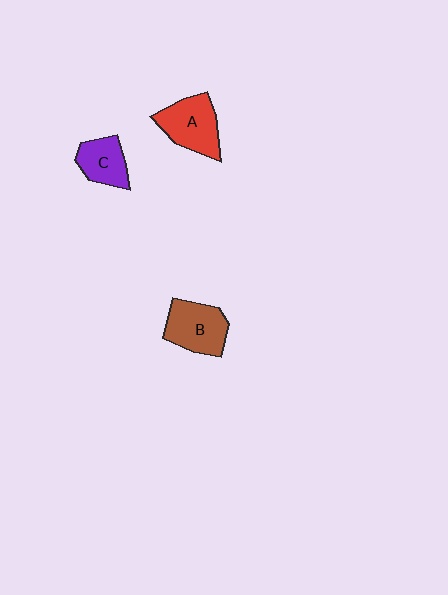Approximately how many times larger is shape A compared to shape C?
Approximately 1.4 times.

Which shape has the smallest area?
Shape C (purple).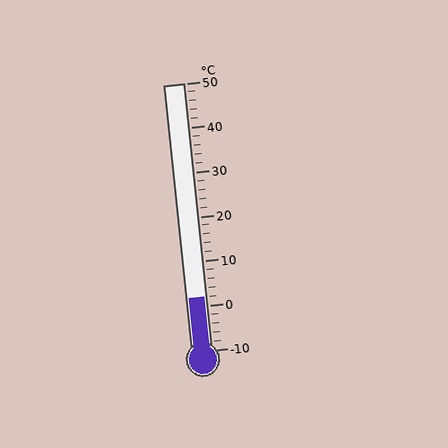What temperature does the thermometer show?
The thermometer shows approximately 2°C.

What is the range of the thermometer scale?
The thermometer scale ranges from -10°C to 50°C.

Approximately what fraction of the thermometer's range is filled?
The thermometer is filled to approximately 20% of its range.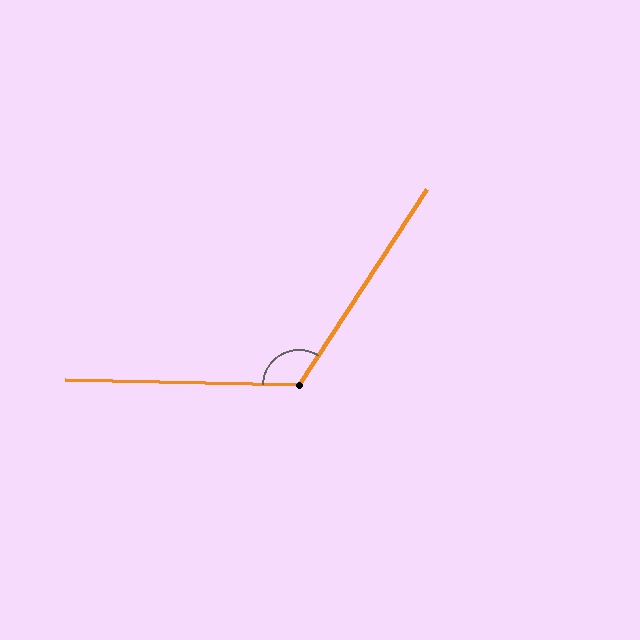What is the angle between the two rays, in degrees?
Approximately 122 degrees.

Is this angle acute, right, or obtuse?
It is obtuse.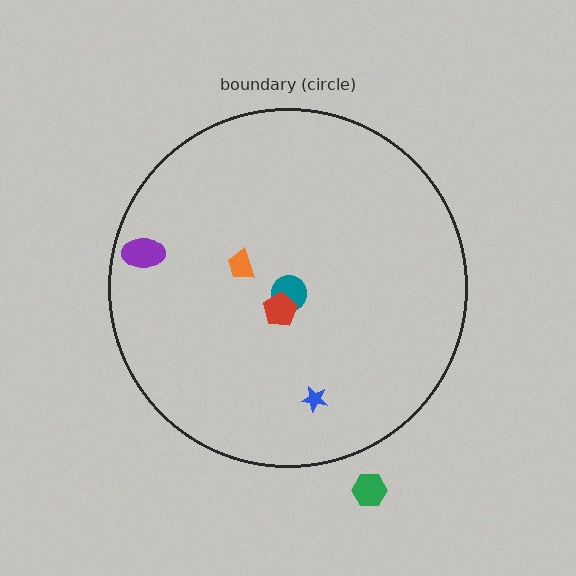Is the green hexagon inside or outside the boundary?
Outside.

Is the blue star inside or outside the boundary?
Inside.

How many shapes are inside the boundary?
5 inside, 1 outside.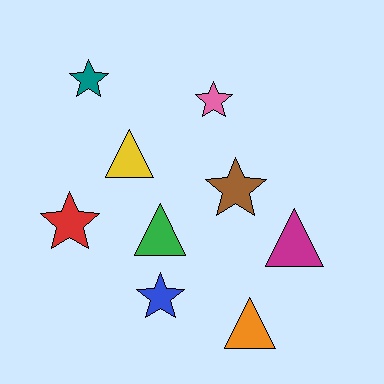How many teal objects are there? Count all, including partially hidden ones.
There is 1 teal object.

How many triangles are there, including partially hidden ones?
There are 4 triangles.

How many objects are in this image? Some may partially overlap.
There are 9 objects.